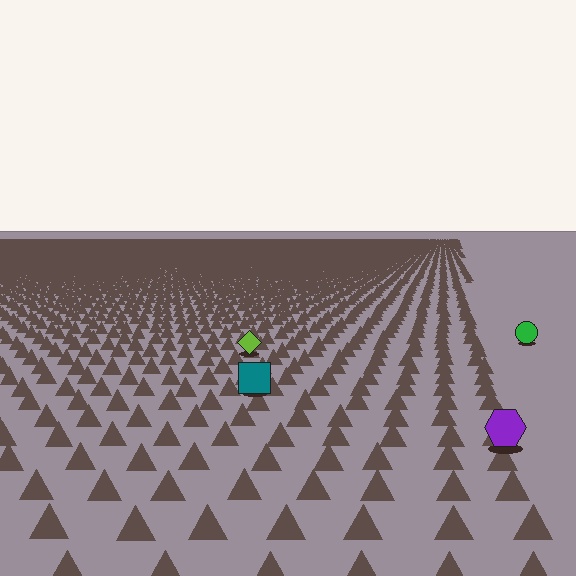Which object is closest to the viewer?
The purple hexagon is closest. The texture marks near it are larger and more spread out.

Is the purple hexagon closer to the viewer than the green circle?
Yes. The purple hexagon is closer — you can tell from the texture gradient: the ground texture is coarser near it.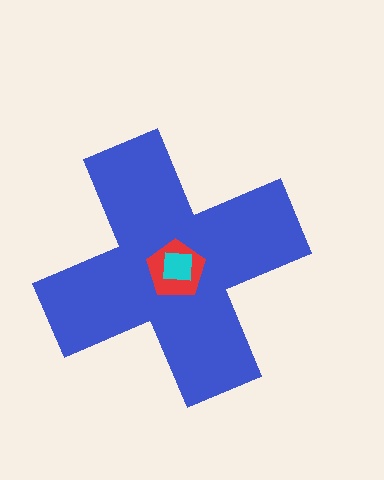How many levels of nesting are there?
3.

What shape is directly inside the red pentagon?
The cyan square.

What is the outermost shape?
The blue cross.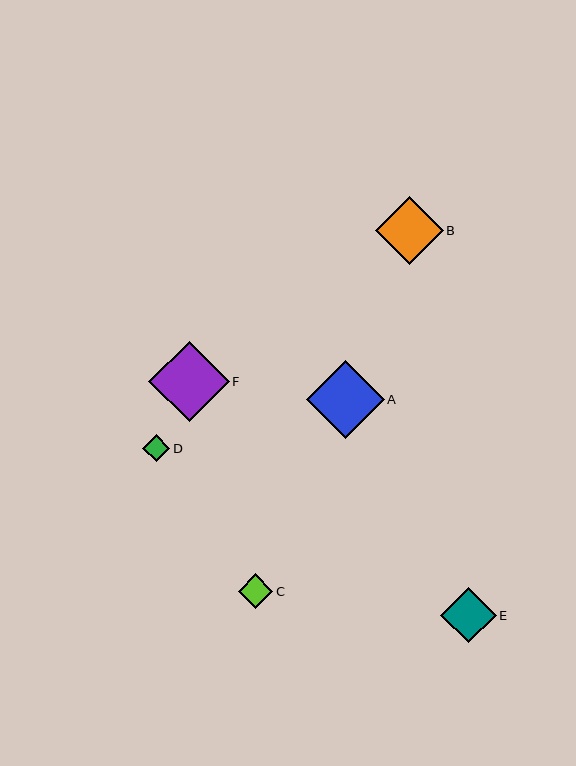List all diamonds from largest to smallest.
From largest to smallest: F, A, B, E, C, D.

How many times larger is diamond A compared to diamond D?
Diamond A is approximately 2.9 times the size of diamond D.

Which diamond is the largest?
Diamond F is the largest with a size of approximately 80 pixels.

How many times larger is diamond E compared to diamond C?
Diamond E is approximately 1.6 times the size of diamond C.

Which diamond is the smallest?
Diamond D is the smallest with a size of approximately 27 pixels.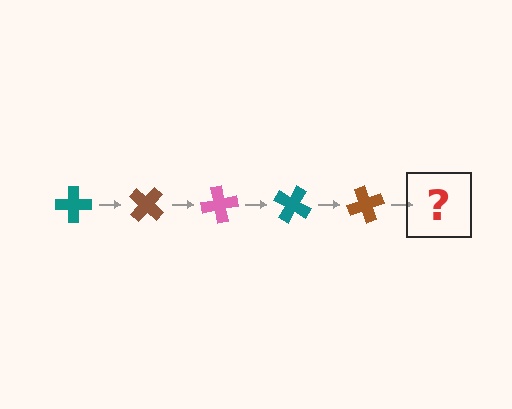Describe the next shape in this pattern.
It should be a pink cross, rotated 200 degrees from the start.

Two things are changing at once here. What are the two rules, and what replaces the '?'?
The two rules are that it rotates 40 degrees each step and the color cycles through teal, brown, and pink. The '?' should be a pink cross, rotated 200 degrees from the start.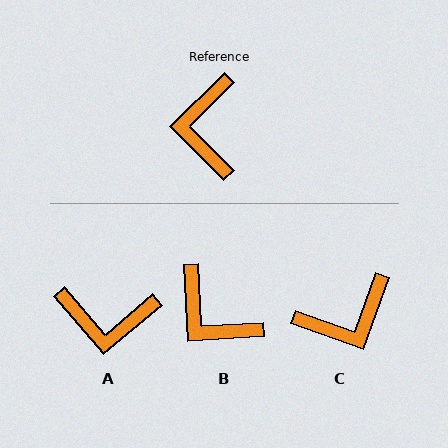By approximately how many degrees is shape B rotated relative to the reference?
Approximately 48 degrees counter-clockwise.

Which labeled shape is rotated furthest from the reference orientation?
C, about 116 degrees away.